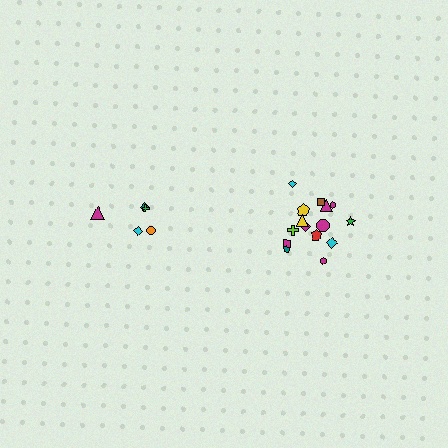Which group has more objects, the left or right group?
The right group.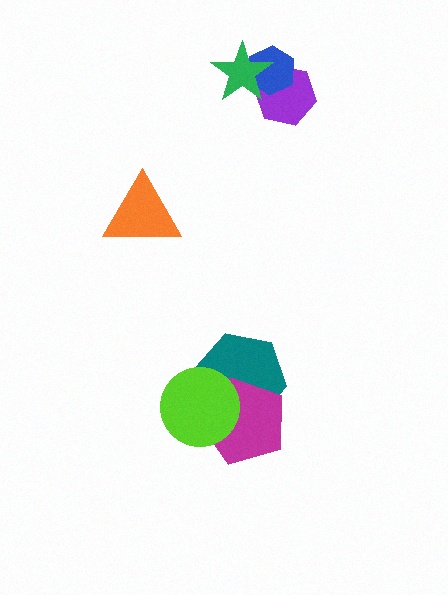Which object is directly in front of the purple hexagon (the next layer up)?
The blue hexagon is directly in front of the purple hexagon.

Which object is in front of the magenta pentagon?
The lime circle is in front of the magenta pentagon.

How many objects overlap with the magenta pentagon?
2 objects overlap with the magenta pentagon.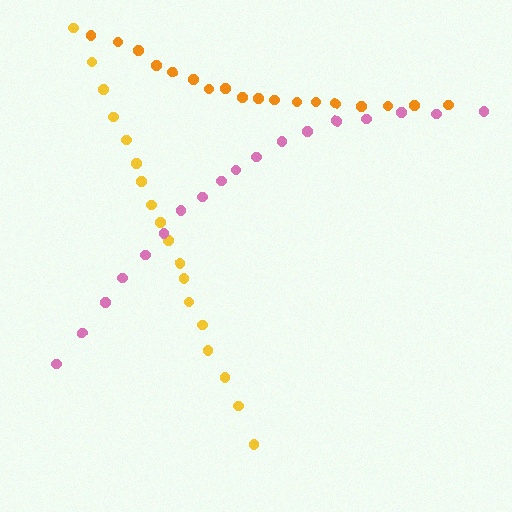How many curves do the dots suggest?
There are 3 distinct paths.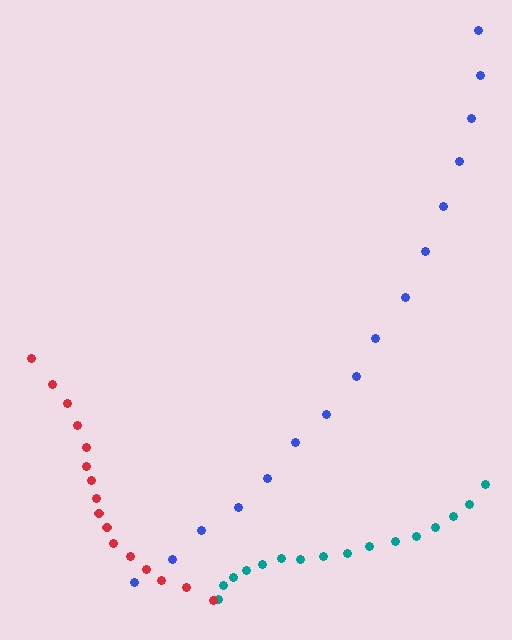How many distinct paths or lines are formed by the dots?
There are 3 distinct paths.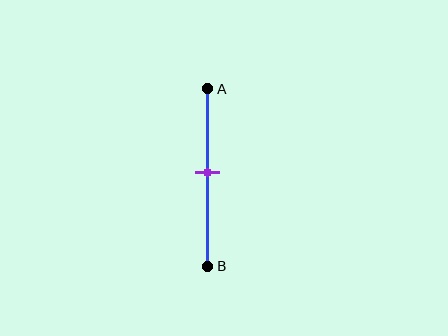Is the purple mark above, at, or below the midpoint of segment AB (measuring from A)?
The purple mark is approximately at the midpoint of segment AB.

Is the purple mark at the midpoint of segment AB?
Yes, the mark is approximately at the midpoint.